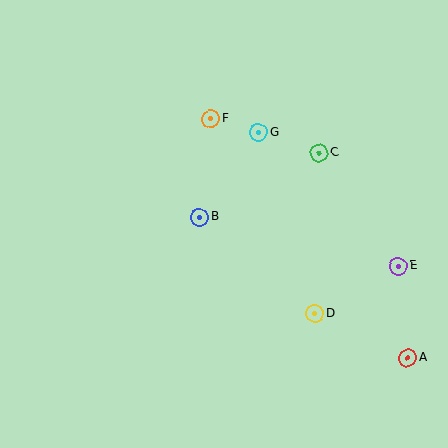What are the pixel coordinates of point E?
Point E is at (398, 266).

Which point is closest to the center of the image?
Point B at (200, 217) is closest to the center.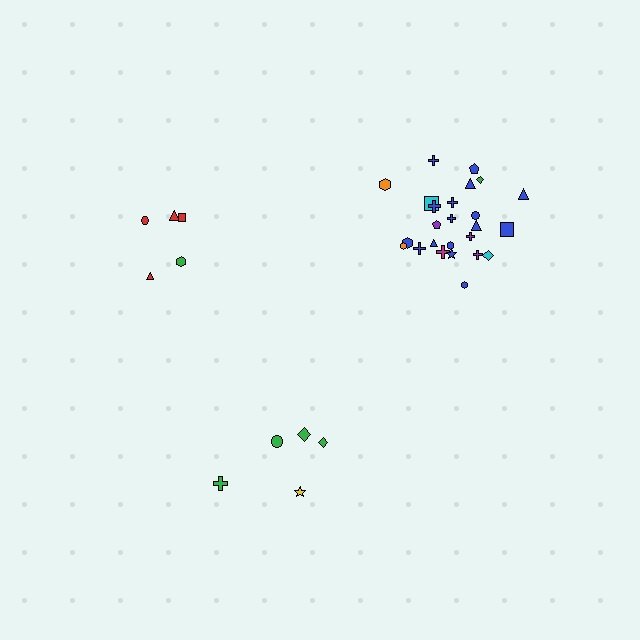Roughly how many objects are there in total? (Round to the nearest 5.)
Roughly 35 objects in total.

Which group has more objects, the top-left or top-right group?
The top-right group.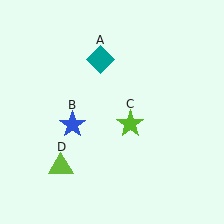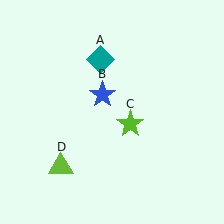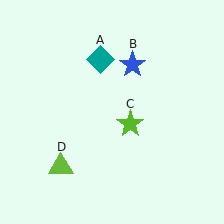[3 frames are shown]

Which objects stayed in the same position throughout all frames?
Teal diamond (object A) and lime star (object C) and lime triangle (object D) remained stationary.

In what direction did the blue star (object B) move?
The blue star (object B) moved up and to the right.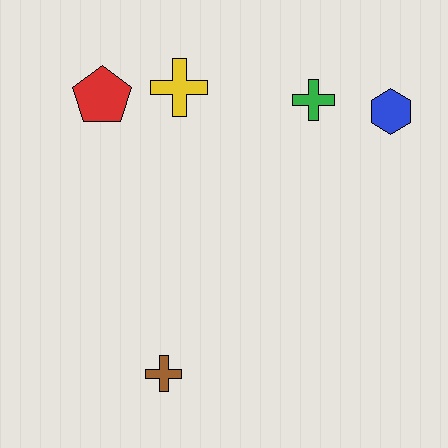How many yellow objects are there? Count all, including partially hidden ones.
There is 1 yellow object.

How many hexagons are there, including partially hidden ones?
There is 1 hexagon.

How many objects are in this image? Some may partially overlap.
There are 5 objects.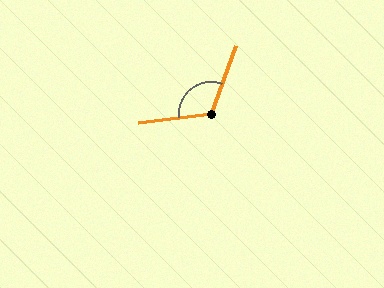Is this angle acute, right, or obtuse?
It is obtuse.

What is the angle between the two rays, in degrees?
Approximately 118 degrees.